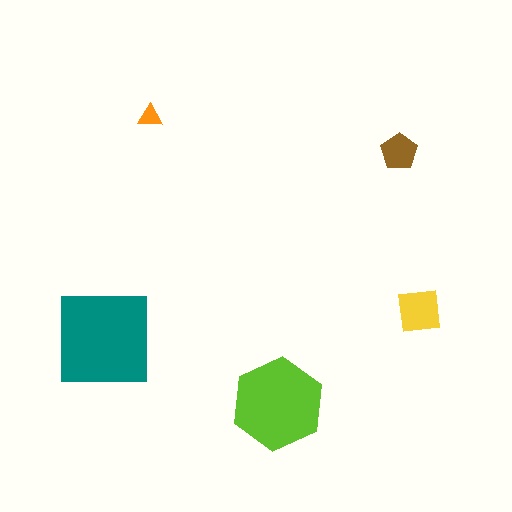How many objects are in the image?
There are 5 objects in the image.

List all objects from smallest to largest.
The orange triangle, the brown pentagon, the yellow square, the lime hexagon, the teal square.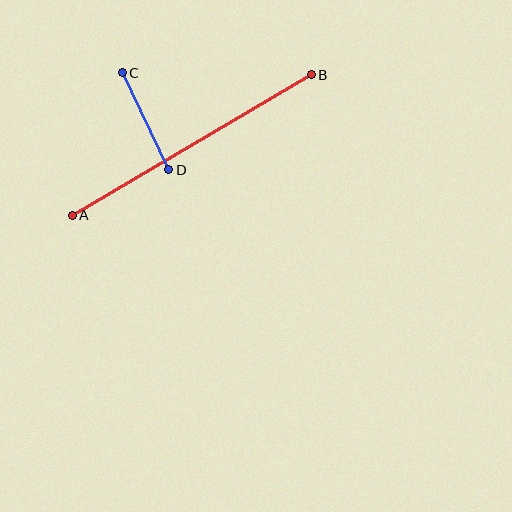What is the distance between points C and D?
The distance is approximately 108 pixels.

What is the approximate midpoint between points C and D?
The midpoint is at approximately (146, 121) pixels.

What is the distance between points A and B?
The distance is approximately 277 pixels.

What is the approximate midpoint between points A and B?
The midpoint is at approximately (192, 145) pixels.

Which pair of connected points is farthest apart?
Points A and B are farthest apart.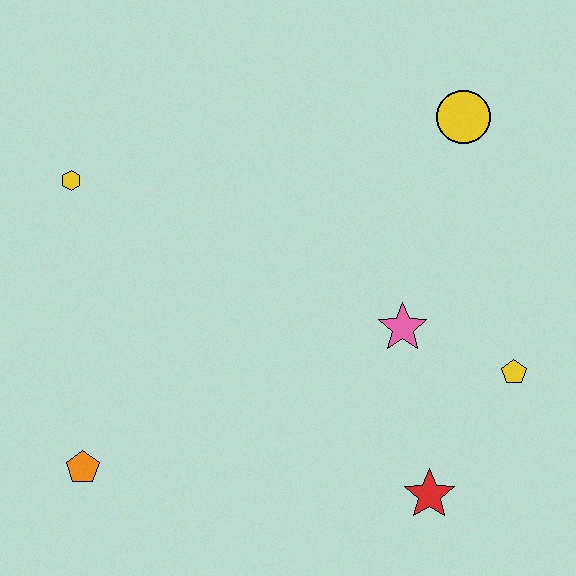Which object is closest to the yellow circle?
The pink star is closest to the yellow circle.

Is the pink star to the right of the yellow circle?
No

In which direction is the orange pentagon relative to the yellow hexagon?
The orange pentagon is below the yellow hexagon.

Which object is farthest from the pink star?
The yellow hexagon is farthest from the pink star.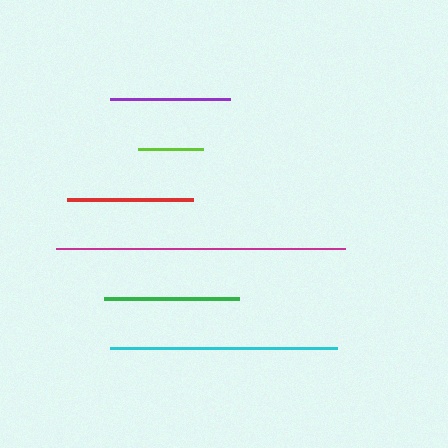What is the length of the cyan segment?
The cyan segment is approximately 226 pixels long.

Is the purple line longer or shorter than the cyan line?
The cyan line is longer than the purple line.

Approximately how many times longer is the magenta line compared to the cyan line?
The magenta line is approximately 1.3 times the length of the cyan line.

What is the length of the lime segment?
The lime segment is approximately 65 pixels long.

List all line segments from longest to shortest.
From longest to shortest: magenta, cyan, green, red, purple, lime.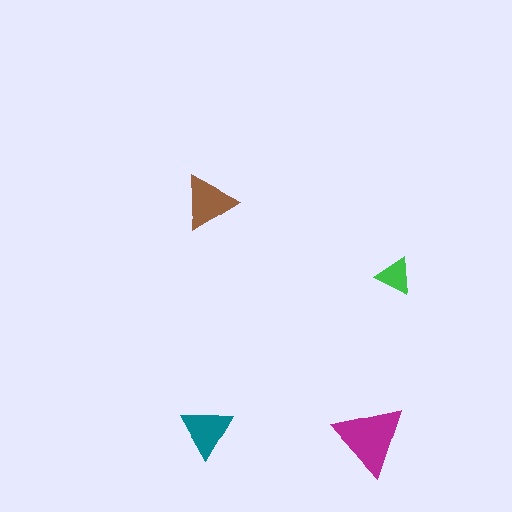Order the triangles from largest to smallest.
the magenta one, the brown one, the teal one, the green one.